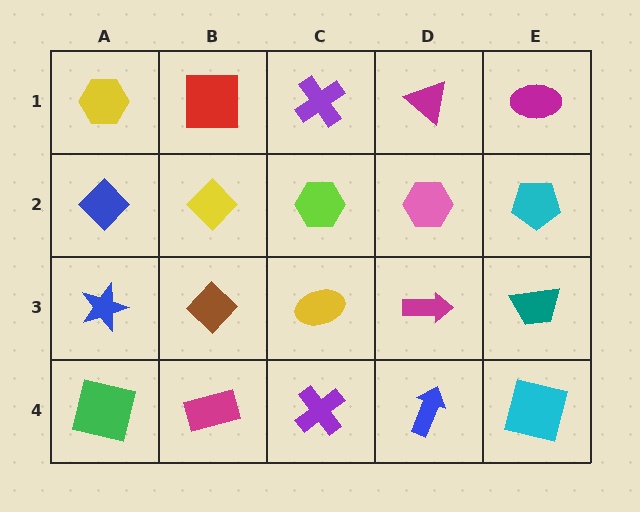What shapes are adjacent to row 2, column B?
A red square (row 1, column B), a brown diamond (row 3, column B), a blue diamond (row 2, column A), a lime hexagon (row 2, column C).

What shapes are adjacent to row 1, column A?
A blue diamond (row 2, column A), a red square (row 1, column B).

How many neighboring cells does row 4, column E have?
2.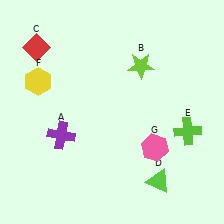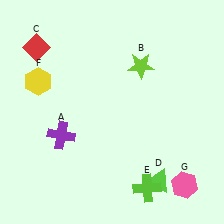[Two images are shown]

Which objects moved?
The objects that moved are: the lime cross (E), the pink hexagon (G).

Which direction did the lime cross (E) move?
The lime cross (E) moved down.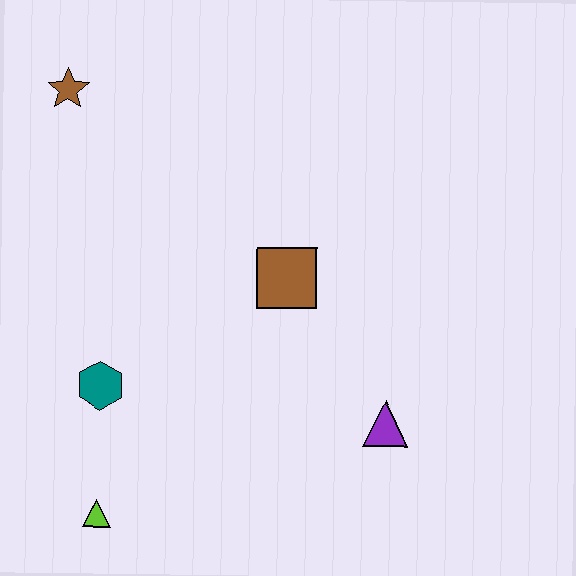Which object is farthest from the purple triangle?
The brown star is farthest from the purple triangle.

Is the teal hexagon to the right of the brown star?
Yes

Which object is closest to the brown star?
The brown square is closest to the brown star.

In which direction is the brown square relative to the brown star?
The brown square is to the right of the brown star.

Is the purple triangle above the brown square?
No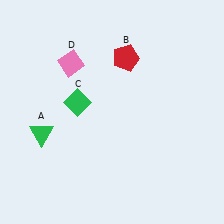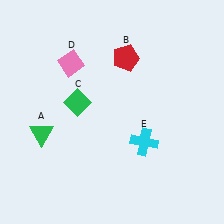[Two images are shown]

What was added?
A cyan cross (E) was added in Image 2.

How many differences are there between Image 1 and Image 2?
There is 1 difference between the two images.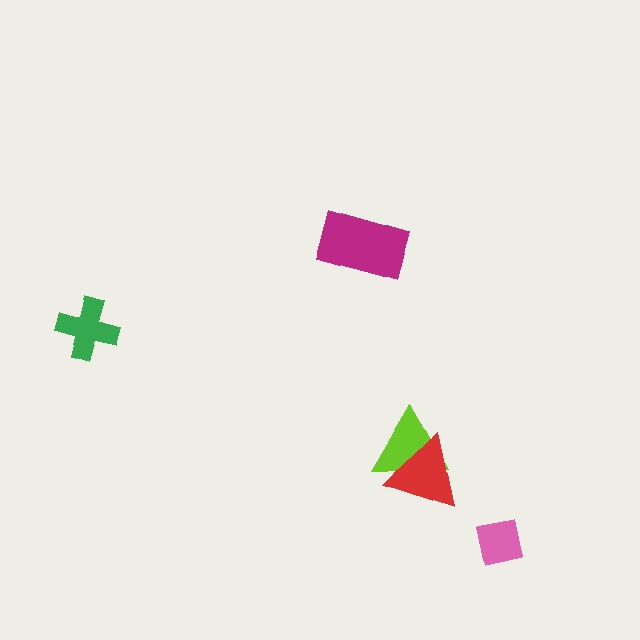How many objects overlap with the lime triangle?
1 object overlaps with the lime triangle.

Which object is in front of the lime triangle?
The red triangle is in front of the lime triangle.